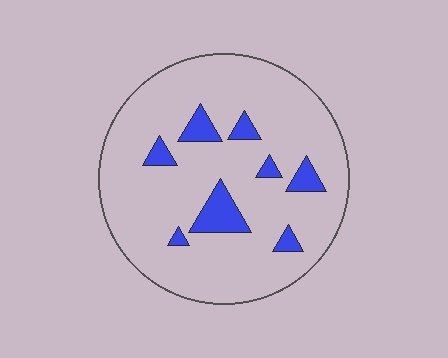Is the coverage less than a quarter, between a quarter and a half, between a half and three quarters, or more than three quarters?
Less than a quarter.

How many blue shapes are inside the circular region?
8.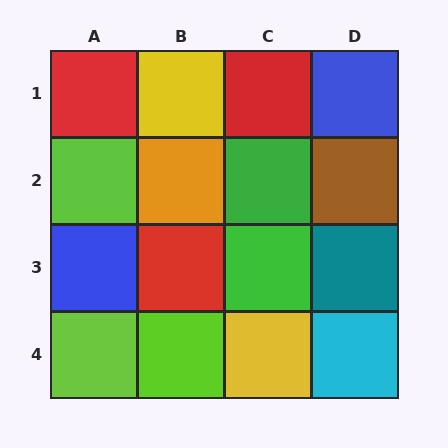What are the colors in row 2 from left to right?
Lime, orange, green, brown.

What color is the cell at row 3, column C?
Green.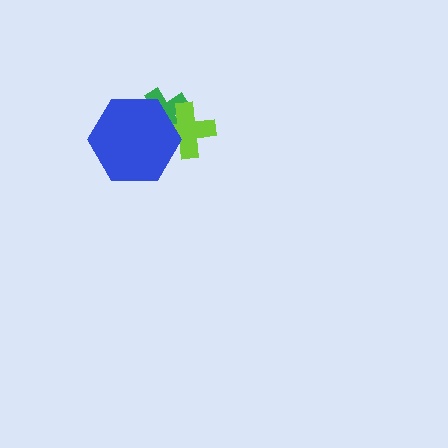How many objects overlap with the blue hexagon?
2 objects overlap with the blue hexagon.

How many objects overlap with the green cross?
2 objects overlap with the green cross.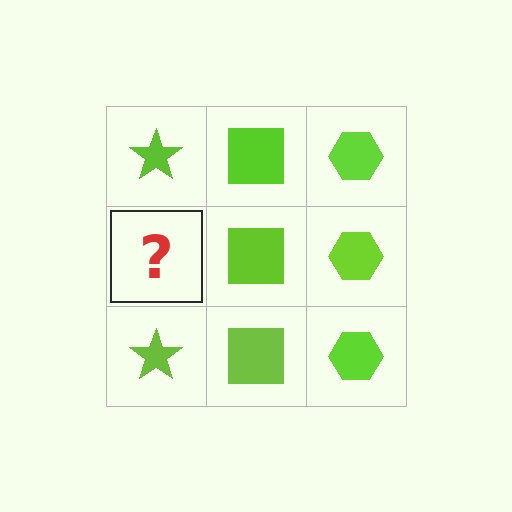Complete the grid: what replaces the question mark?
The question mark should be replaced with a lime star.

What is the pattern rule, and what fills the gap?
The rule is that each column has a consistent shape. The gap should be filled with a lime star.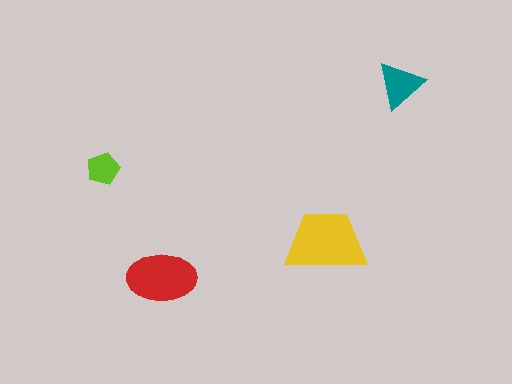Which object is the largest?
The yellow trapezoid.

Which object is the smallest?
The lime pentagon.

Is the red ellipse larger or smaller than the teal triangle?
Larger.